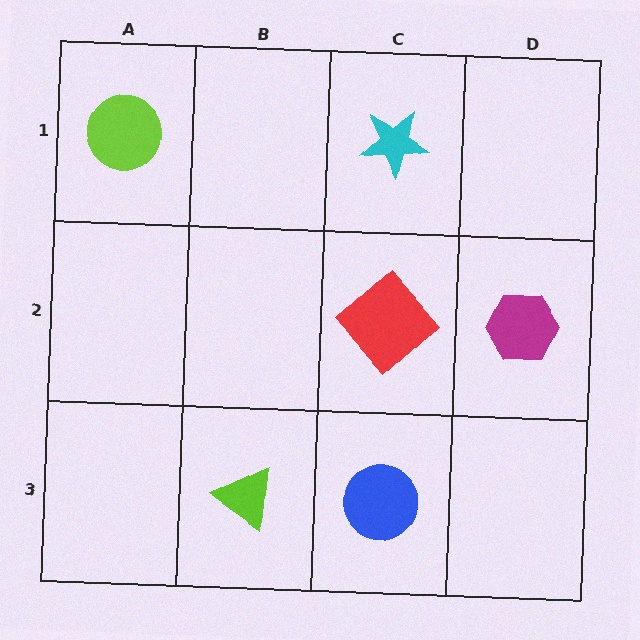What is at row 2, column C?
A red diamond.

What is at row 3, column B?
A lime triangle.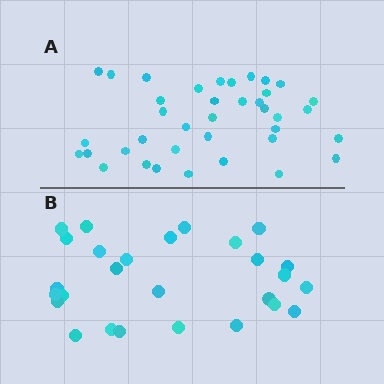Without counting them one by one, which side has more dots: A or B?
Region A (the top region) has more dots.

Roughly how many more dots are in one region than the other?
Region A has roughly 12 or so more dots than region B.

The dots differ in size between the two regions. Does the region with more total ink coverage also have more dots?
No. Region B has more total ink coverage because its dots are larger, but region A actually contains more individual dots. Total area can be misleading — the number of items is what matters here.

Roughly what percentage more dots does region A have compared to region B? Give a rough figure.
About 40% more.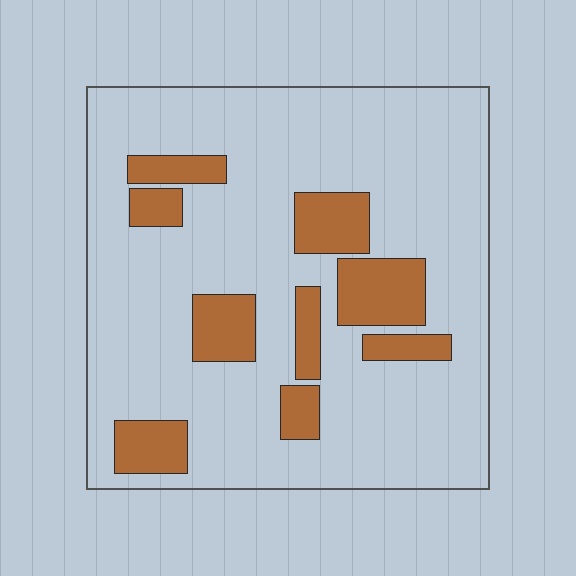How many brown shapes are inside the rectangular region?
9.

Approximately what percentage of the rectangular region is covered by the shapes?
Approximately 20%.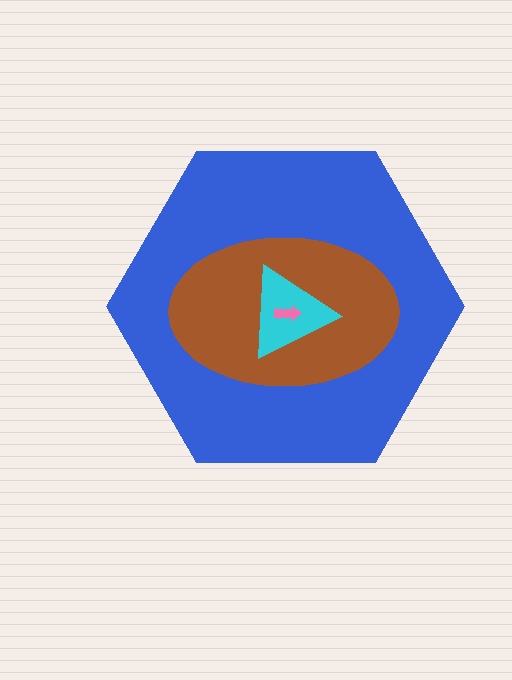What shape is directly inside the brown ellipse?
The cyan triangle.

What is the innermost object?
The pink arrow.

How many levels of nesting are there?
4.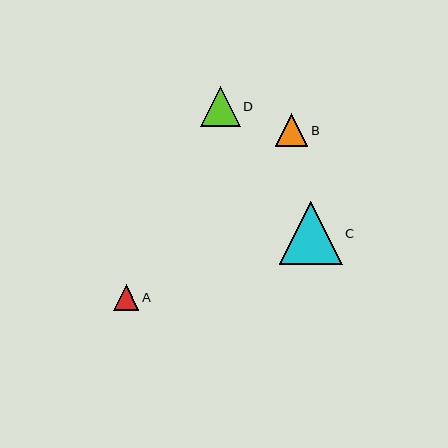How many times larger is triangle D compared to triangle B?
Triangle D is approximately 1.2 times the size of triangle B.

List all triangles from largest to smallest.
From largest to smallest: C, D, B, A.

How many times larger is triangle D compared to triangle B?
Triangle D is approximately 1.2 times the size of triangle B.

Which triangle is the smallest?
Triangle A is the smallest with a size of approximately 25 pixels.